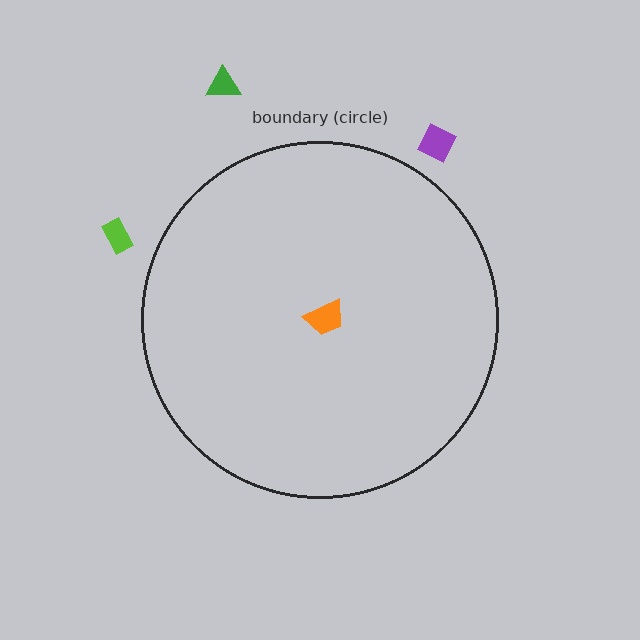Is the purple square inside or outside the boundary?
Outside.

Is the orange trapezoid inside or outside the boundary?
Inside.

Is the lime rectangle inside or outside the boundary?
Outside.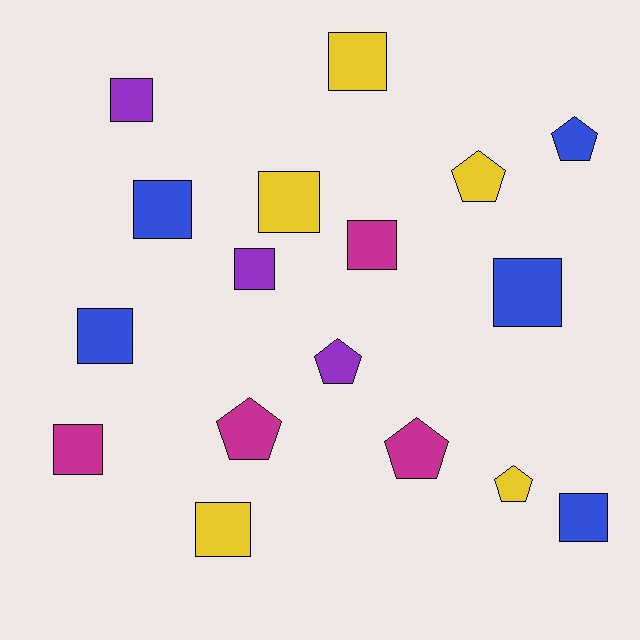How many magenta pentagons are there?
There are 2 magenta pentagons.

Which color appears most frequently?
Blue, with 5 objects.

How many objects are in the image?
There are 17 objects.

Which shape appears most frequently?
Square, with 11 objects.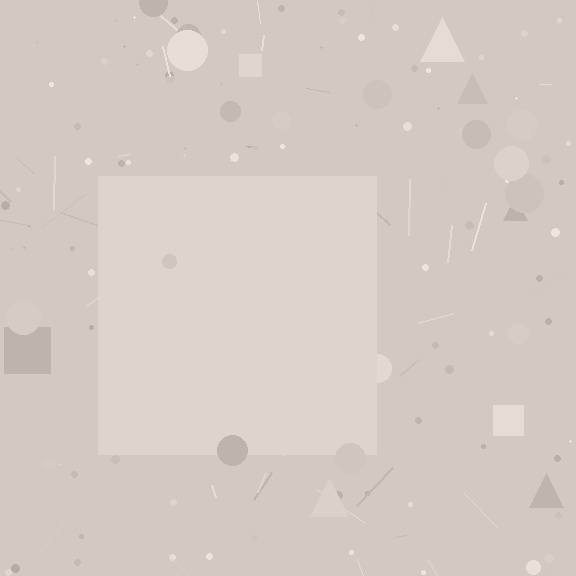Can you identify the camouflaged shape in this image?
The camouflaged shape is a square.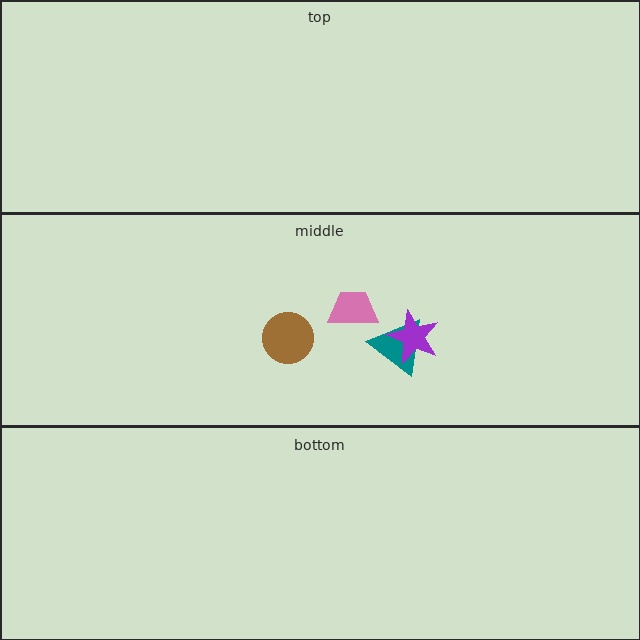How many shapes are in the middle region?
4.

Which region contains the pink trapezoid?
The middle region.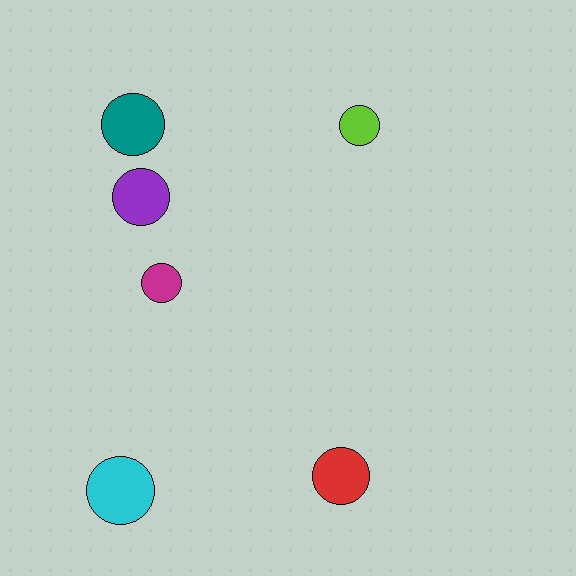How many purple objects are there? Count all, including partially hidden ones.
There is 1 purple object.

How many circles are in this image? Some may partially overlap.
There are 6 circles.